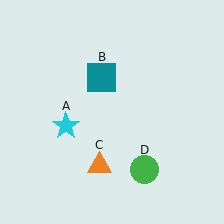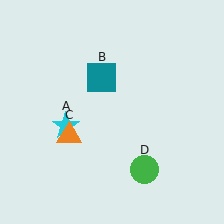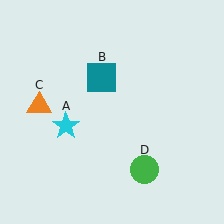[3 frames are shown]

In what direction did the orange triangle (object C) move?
The orange triangle (object C) moved up and to the left.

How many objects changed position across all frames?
1 object changed position: orange triangle (object C).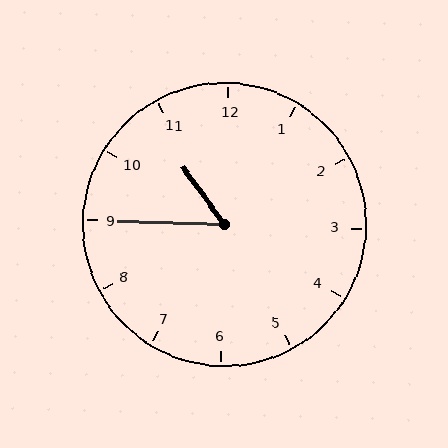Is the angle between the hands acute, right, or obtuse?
It is acute.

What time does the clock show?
10:45.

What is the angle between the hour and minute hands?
Approximately 52 degrees.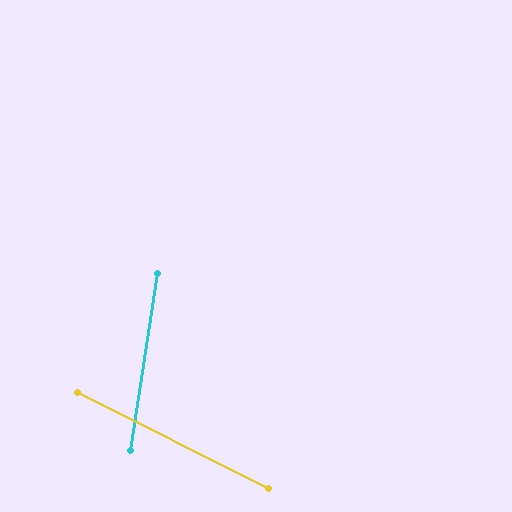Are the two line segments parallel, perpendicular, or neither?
Neither parallel nor perpendicular — they differ by about 72°.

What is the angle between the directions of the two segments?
Approximately 72 degrees.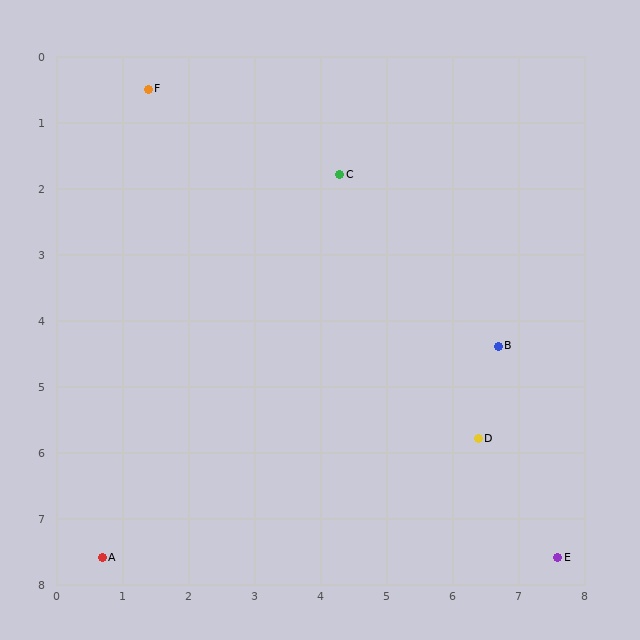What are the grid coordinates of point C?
Point C is at approximately (4.3, 1.8).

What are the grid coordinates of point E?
Point E is at approximately (7.6, 7.6).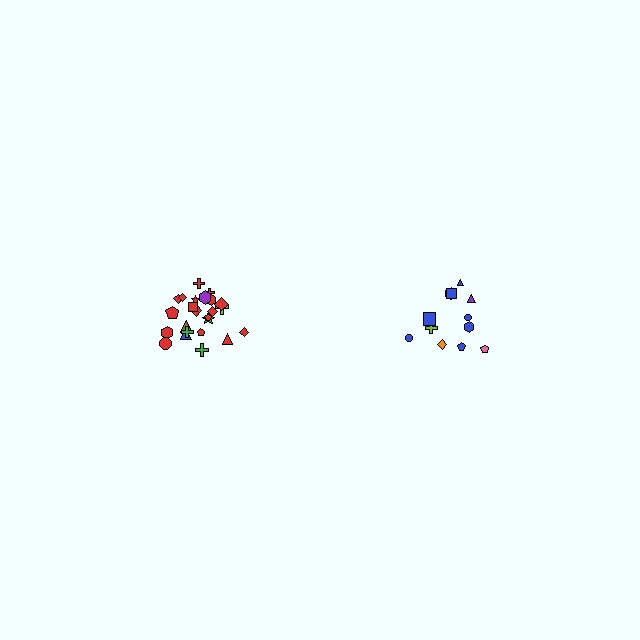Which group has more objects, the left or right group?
The left group.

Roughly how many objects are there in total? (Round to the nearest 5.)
Roughly 35 objects in total.